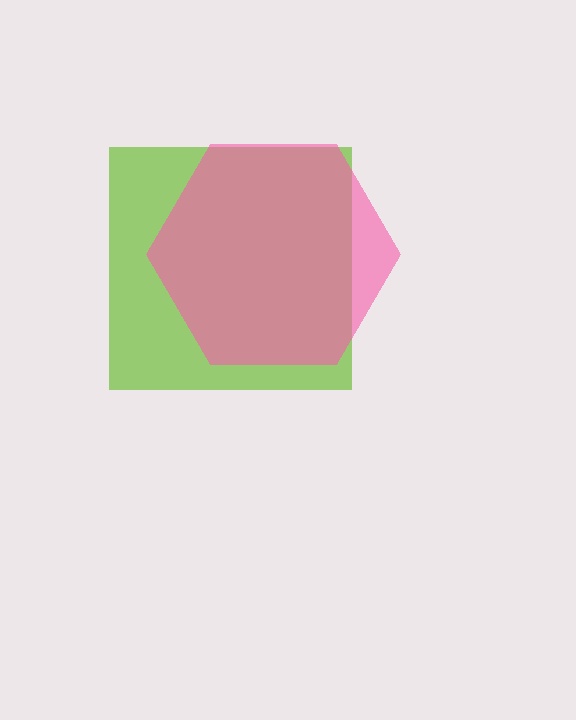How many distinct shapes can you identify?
There are 2 distinct shapes: a lime square, a pink hexagon.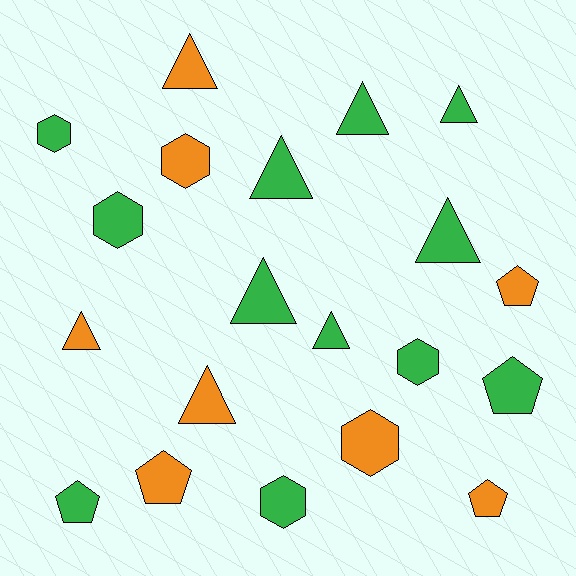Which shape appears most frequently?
Triangle, with 9 objects.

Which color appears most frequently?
Green, with 12 objects.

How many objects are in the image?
There are 20 objects.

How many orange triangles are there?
There are 3 orange triangles.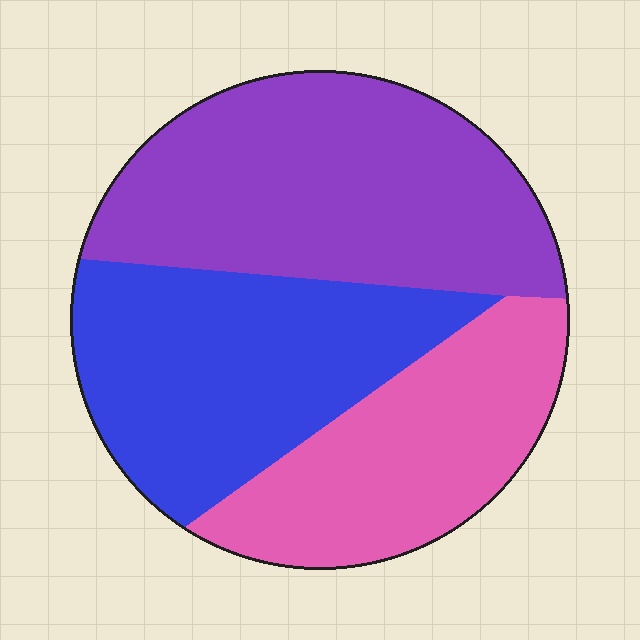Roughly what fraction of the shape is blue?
Blue takes up between a sixth and a third of the shape.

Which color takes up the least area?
Pink, at roughly 25%.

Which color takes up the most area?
Purple, at roughly 40%.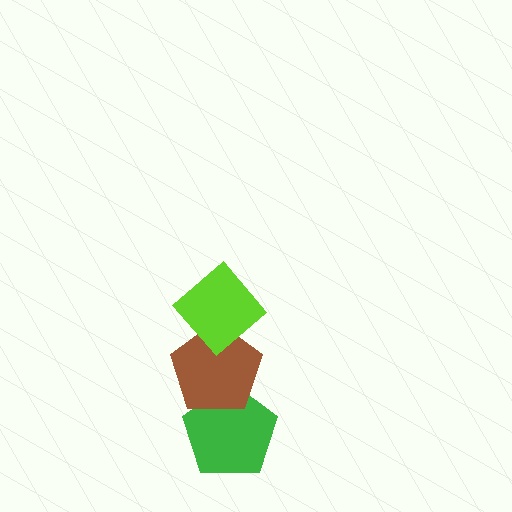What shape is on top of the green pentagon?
The brown pentagon is on top of the green pentagon.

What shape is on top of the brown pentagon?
The lime diamond is on top of the brown pentagon.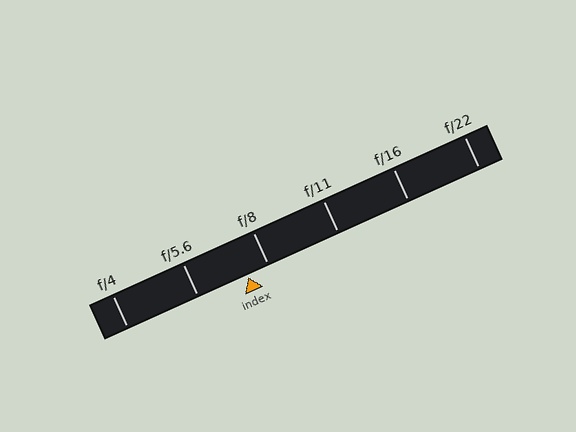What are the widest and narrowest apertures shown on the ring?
The widest aperture shown is f/4 and the narrowest is f/22.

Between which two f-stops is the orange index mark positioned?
The index mark is between f/5.6 and f/8.